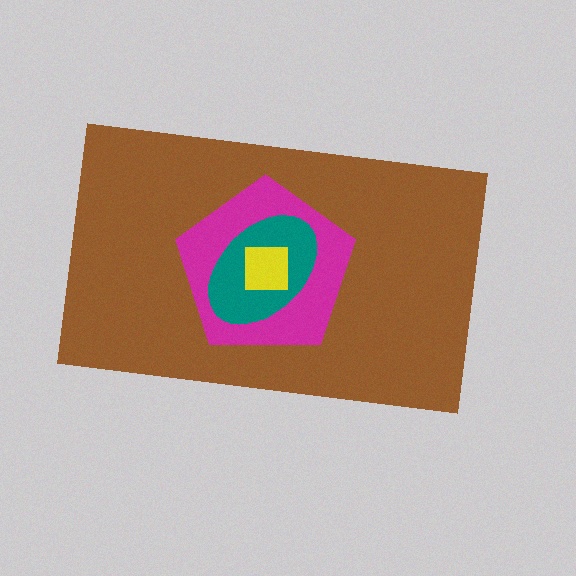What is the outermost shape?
The brown rectangle.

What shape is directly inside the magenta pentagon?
The teal ellipse.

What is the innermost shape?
The yellow square.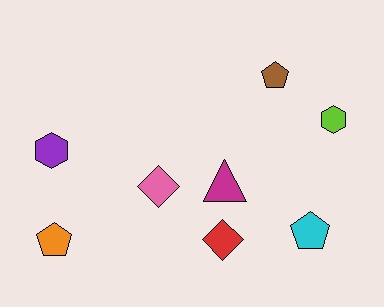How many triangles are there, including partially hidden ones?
There is 1 triangle.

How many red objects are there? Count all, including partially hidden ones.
There is 1 red object.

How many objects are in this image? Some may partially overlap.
There are 8 objects.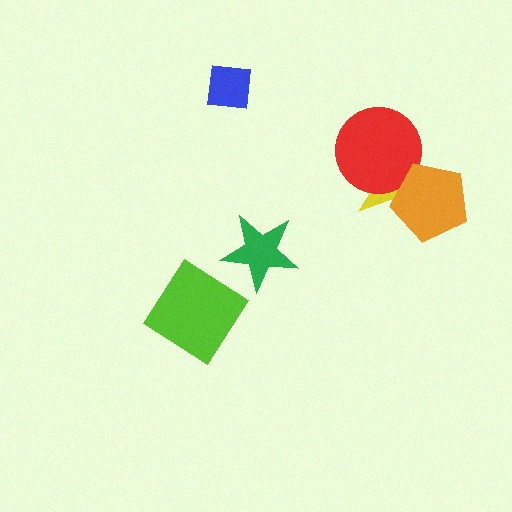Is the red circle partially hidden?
Yes, it is partially covered by another shape.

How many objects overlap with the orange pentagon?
2 objects overlap with the orange pentagon.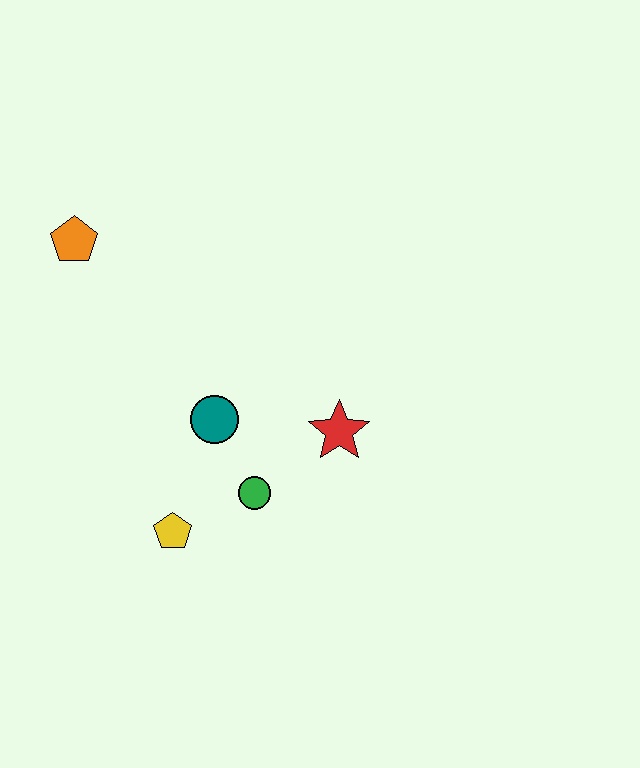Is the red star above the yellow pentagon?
Yes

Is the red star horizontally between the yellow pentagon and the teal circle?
No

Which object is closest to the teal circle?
The green circle is closest to the teal circle.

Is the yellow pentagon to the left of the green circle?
Yes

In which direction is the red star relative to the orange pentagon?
The red star is to the right of the orange pentagon.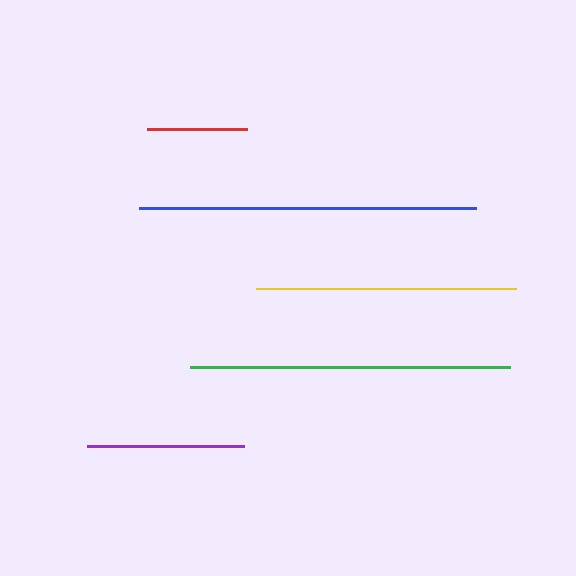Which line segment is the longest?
The blue line is the longest at approximately 337 pixels.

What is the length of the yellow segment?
The yellow segment is approximately 261 pixels long.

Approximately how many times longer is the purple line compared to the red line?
The purple line is approximately 1.6 times the length of the red line.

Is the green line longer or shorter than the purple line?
The green line is longer than the purple line.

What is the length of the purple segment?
The purple segment is approximately 157 pixels long.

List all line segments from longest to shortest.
From longest to shortest: blue, green, yellow, purple, red.